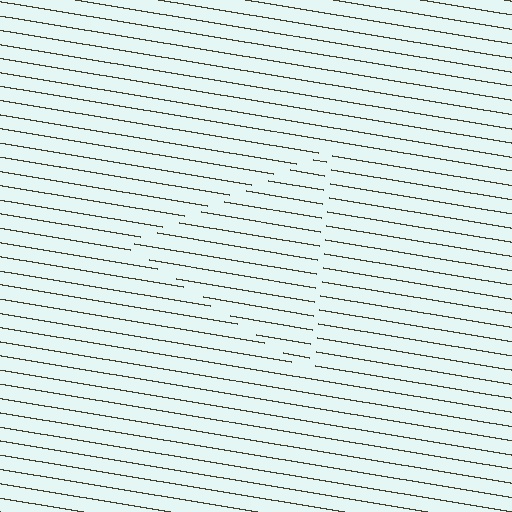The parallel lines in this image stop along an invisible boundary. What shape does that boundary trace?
An illusory triangle. The interior of the shape contains the same grating, shifted by half a period — the contour is defined by the phase discontinuity where line-ends from the inner and outer gratings abut.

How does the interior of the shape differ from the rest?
The interior of the shape contains the same grating, shifted by half a period — the contour is defined by the phase discontinuity where line-ends from the inner and outer gratings abut.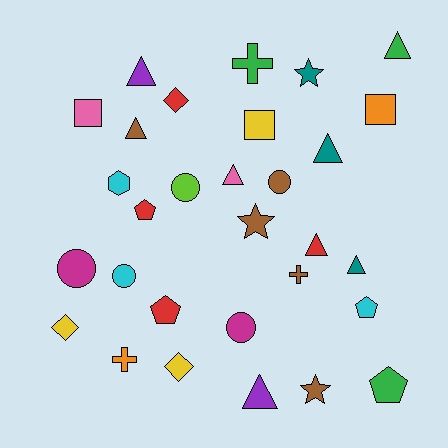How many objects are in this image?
There are 30 objects.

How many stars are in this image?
There are 3 stars.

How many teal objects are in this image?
There are 3 teal objects.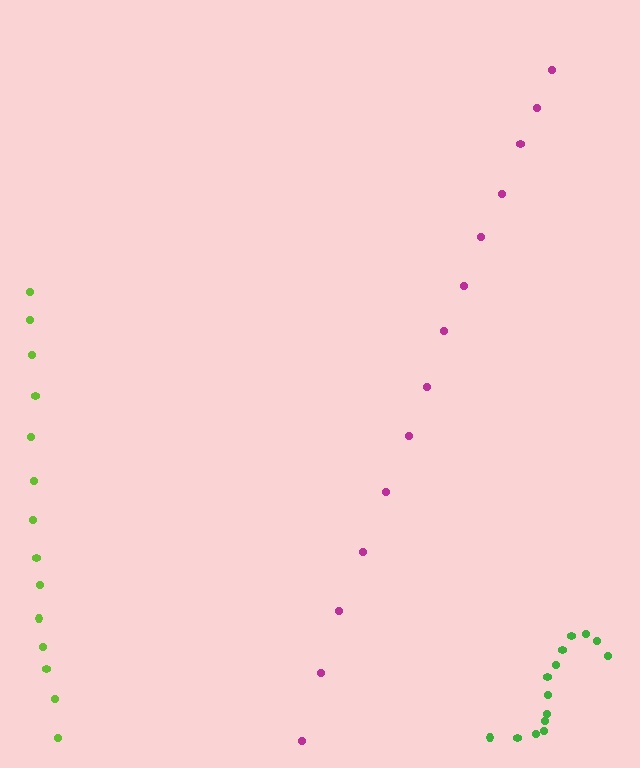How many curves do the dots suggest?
There are 3 distinct paths.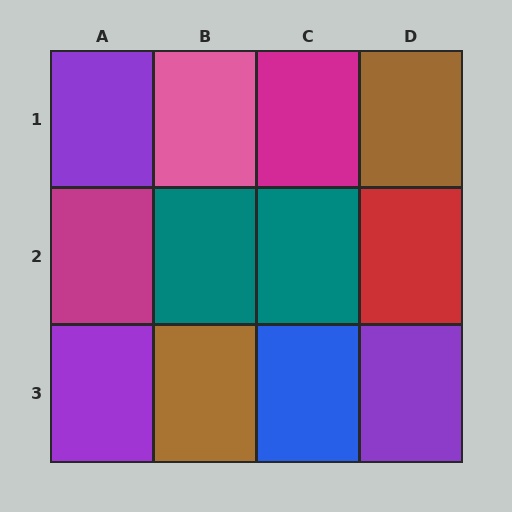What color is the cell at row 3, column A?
Purple.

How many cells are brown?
2 cells are brown.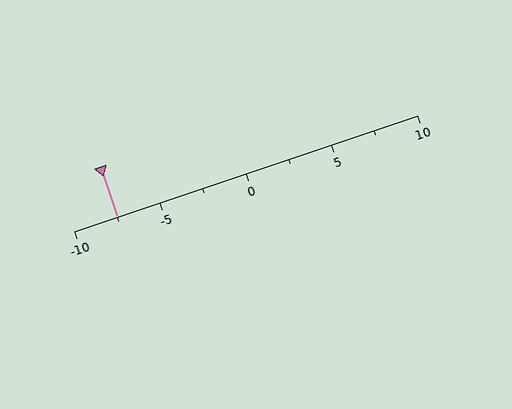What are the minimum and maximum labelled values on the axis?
The axis runs from -10 to 10.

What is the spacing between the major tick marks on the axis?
The major ticks are spaced 5 apart.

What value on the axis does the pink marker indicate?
The marker indicates approximately -7.5.